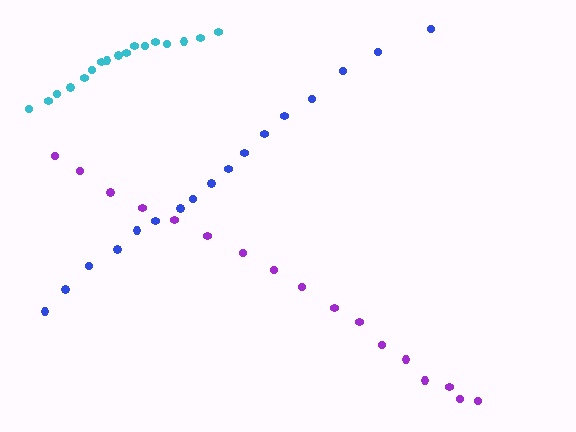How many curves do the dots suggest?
There are 3 distinct paths.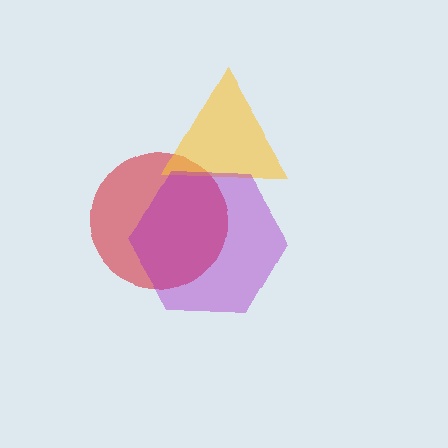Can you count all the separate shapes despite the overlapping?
Yes, there are 3 separate shapes.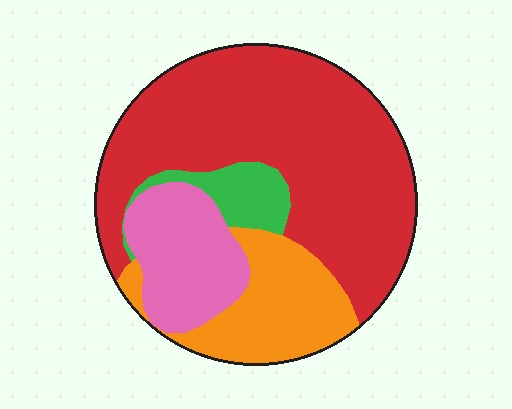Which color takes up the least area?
Green, at roughly 5%.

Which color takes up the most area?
Red, at roughly 60%.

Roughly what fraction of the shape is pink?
Pink takes up less than a sixth of the shape.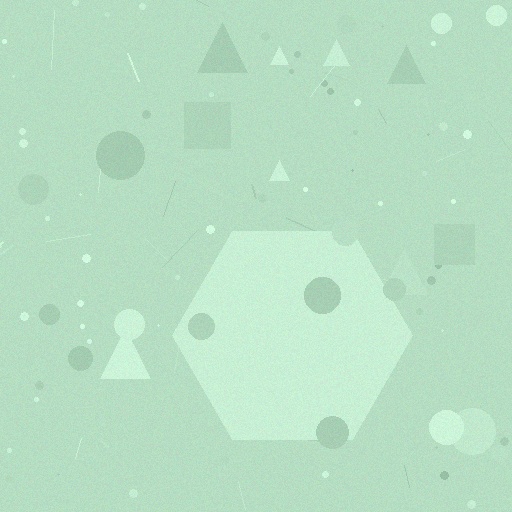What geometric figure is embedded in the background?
A hexagon is embedded in the background.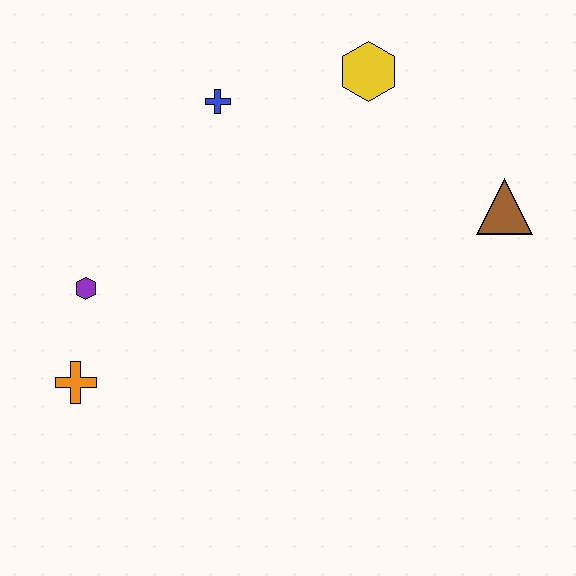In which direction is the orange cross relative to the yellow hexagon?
The orange cross is below the yellow hexagon.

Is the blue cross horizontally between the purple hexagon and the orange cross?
No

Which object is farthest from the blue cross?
The orange cross is farthest from the blue cross.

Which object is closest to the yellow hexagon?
The blue cross is closest to the yellow hexagon.